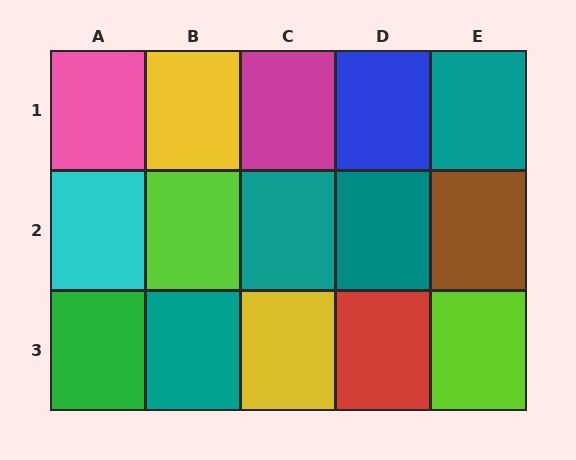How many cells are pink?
1 cell is pink.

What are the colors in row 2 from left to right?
Cyan, lime, teal, teal, brown.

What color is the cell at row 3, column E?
Lime.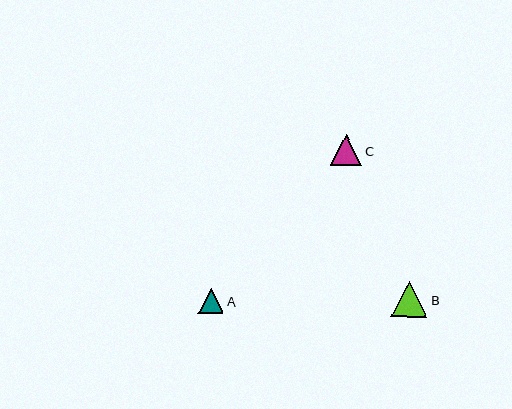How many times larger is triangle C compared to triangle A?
Triangle C is approximately 1.3 times the size of triangle A.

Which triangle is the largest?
Triangle B is the largest with a size of approximately 36 pixels.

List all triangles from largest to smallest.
From largest to smallest: B, C, A.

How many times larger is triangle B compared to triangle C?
Triangle B is approximately 1.1 times the size of triangle C.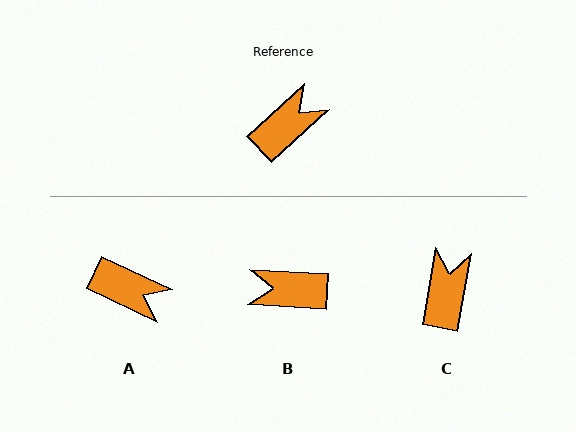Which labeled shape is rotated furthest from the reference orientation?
B, about 134 degrees away.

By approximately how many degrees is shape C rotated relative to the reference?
Approximately 37 degrees counter-clockwise.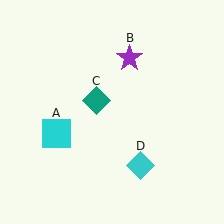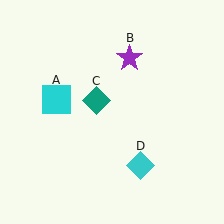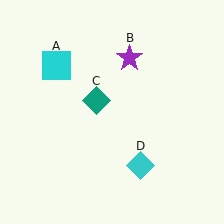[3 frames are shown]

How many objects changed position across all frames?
1 object changed position: cyan square (object A).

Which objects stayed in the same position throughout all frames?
Purple star (object B) and teal diamond (object C) and cyan diamond (object D) remained stationary.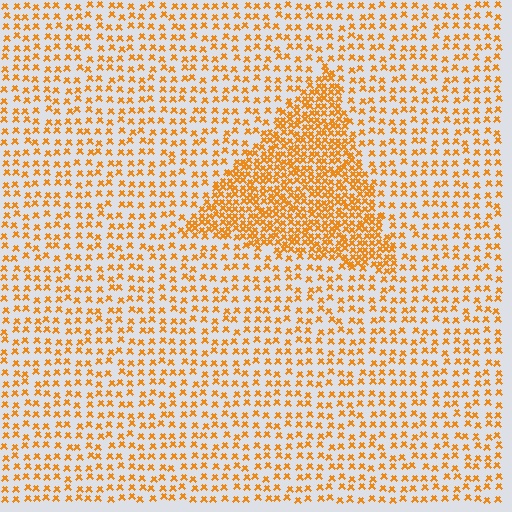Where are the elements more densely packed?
The elements are more densely packed inside the triangle boundary.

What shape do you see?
I see a triangle.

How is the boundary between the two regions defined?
The boundary is defined by a change in element density (approximately 2.4x ratio). All elements are the same color, size, and shape.